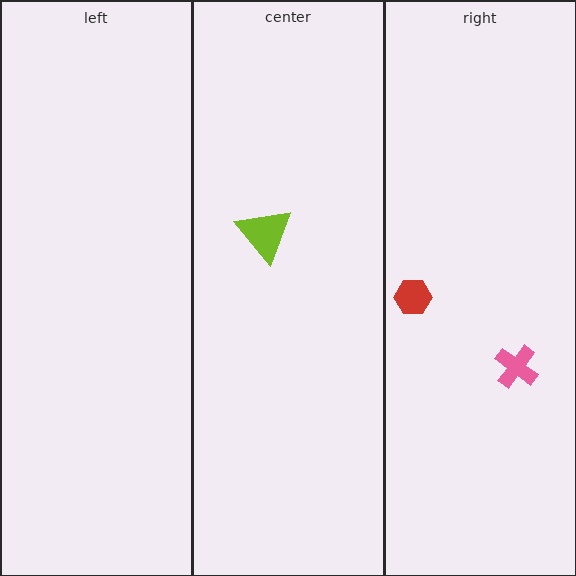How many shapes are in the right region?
2.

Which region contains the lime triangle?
The center region.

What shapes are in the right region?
The pink cross, the red hexagon.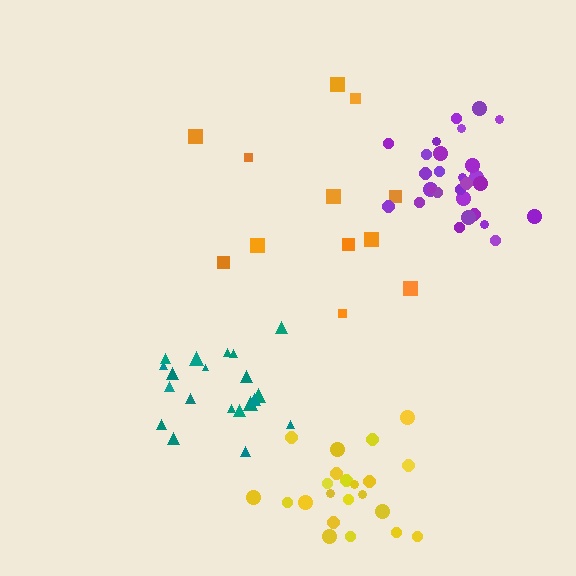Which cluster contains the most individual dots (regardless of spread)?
Purple (28).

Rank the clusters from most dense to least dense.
purple, teal, yellow, orange.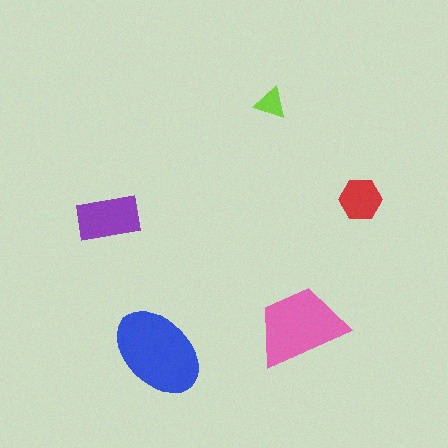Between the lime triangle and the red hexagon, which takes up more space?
The red hexagon.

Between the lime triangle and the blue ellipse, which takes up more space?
The blue ellipse.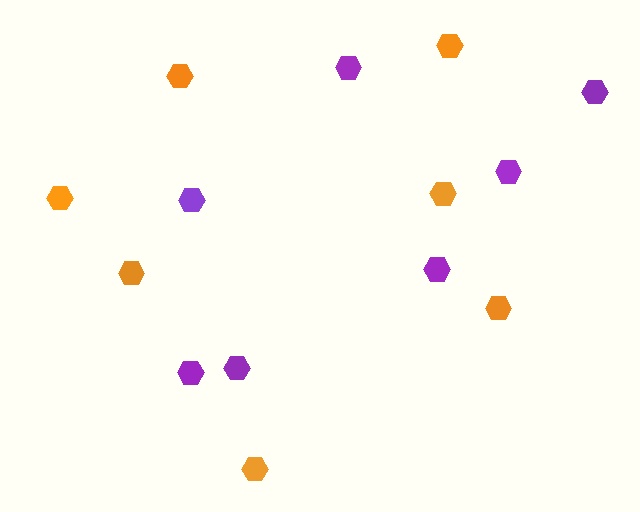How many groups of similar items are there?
There are 2 groups: one group of orange hexagons (7) and one group of purple hexagons (7).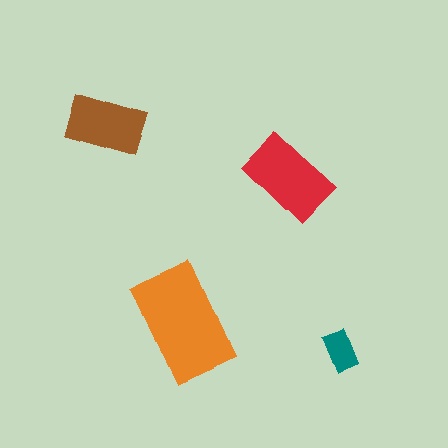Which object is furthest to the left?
The brown rectangle is leftmost.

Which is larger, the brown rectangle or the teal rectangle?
The brown one.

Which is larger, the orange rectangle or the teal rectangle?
The orange one.